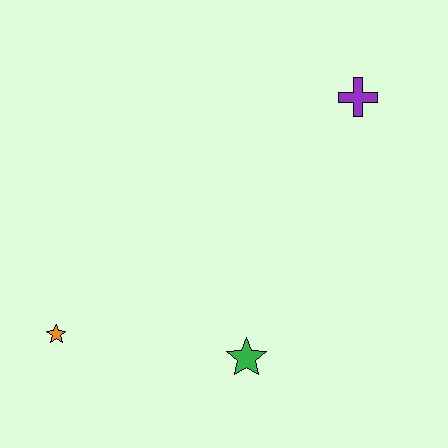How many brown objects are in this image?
There are no brown objects.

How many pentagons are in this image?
There are no pentagons.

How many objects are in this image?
There are 3 objects.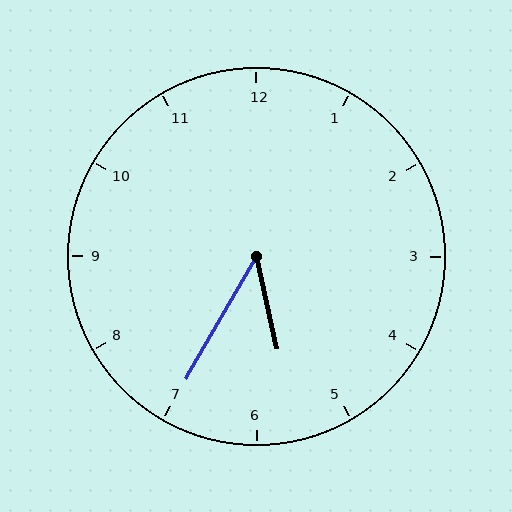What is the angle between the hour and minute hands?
Approximately 42 degrees.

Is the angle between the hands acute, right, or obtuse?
It is acute.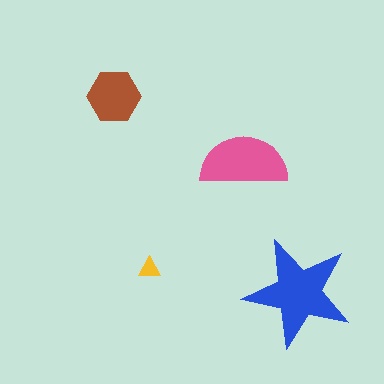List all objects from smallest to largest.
The yellow triangle, the brown hexagon, the pink semicircle, the blue star.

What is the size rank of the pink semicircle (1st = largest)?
2nd.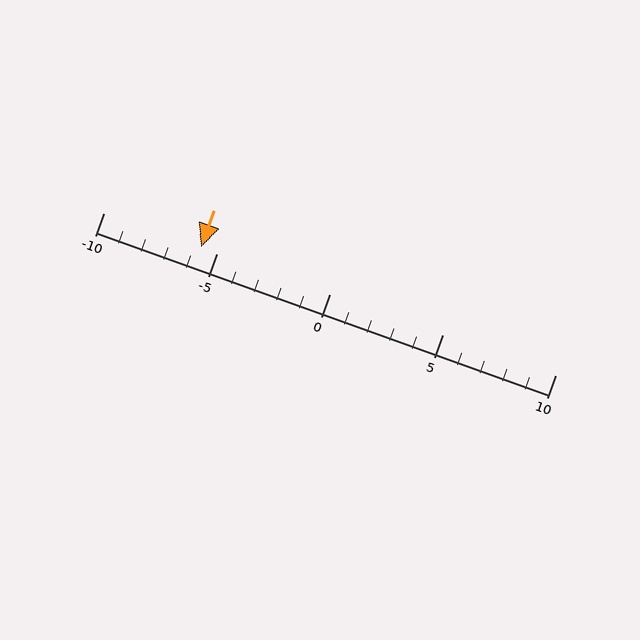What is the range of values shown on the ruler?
The ruler shows values from -10 to 10.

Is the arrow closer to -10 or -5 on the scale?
The arrow is closer to -5.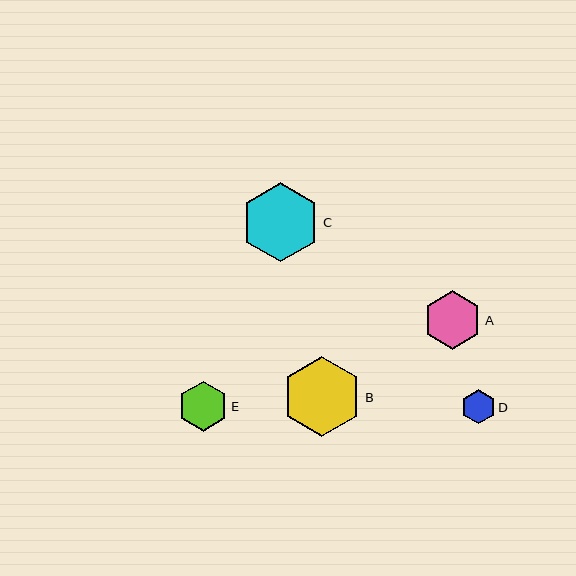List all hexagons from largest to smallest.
From largest to smallest: B, C, A, E, D.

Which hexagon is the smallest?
Hexagon D is the smallest with a size of approximately 34 pixels.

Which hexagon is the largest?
Hexagon B is the largest with a size of approximately 80 pixels.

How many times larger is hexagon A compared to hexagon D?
Hexagon A is approximately 1.7 times the size of hexagon D.